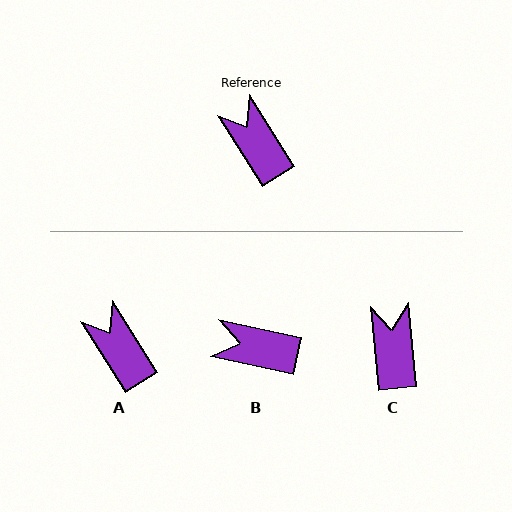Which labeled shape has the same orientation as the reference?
A.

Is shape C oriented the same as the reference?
No, it is off by about 27 degrees.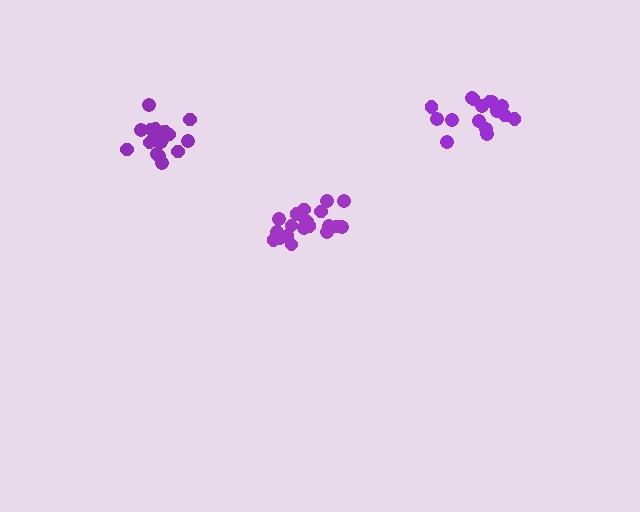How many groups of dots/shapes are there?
There are 3 groups.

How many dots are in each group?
Group 1: 20 dots, Group 2: 16 dots, Group 3: 19 dots (55 total).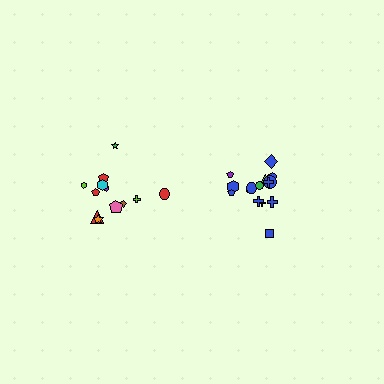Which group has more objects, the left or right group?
The right group.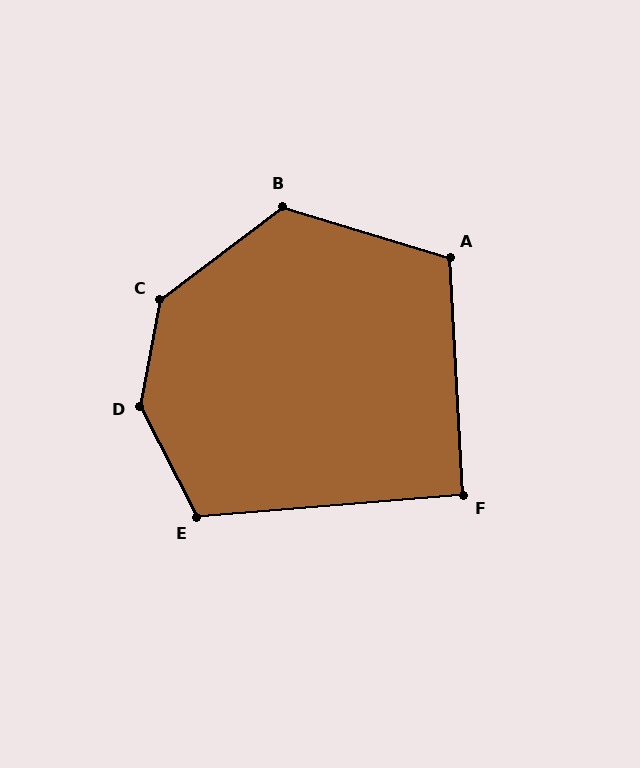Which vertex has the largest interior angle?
D, at approximately 142 degrees.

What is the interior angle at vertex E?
Approximately 113 degrees (obtuse).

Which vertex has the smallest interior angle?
F, at approximately 92 degrees.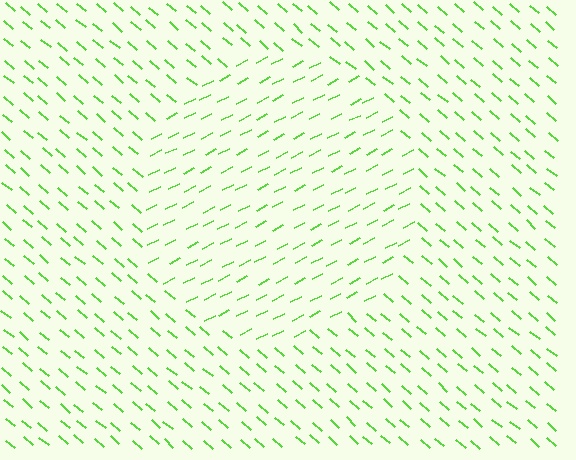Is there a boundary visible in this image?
Yes, there is a texture boundary formed by a change in line orientation.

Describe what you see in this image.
The image is filled with small lime line segments. A circle region in the image has lines oriented differently from the surrounding lines, creating a visible texture boundary.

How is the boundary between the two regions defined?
The boundary is defined purely by a change in line orientation (approximately 68 degrees difference). All lines are the same color and thickness.